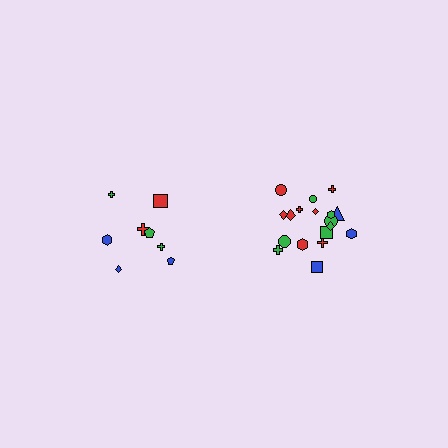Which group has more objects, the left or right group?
The right group.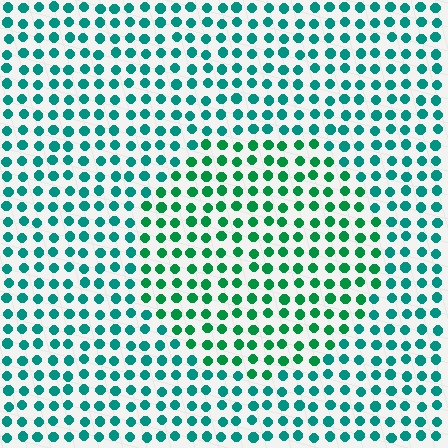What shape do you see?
I see a circle.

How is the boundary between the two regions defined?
The boundary is defined purely by a slight shift in hue (about 28 degrees). Spacing, size, and orientation are identical on both sides.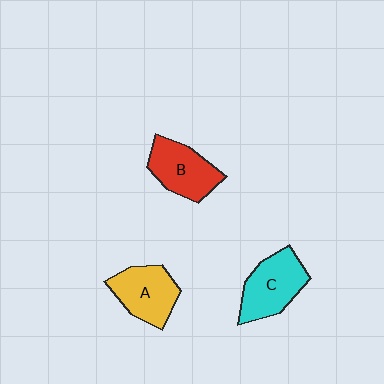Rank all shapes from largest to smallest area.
From largest to smallest: C (cyan), B (red), A (yellow).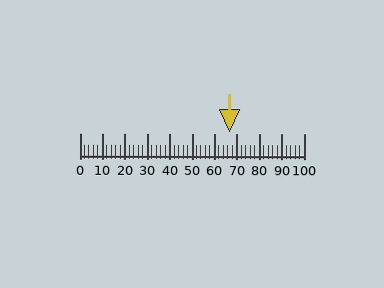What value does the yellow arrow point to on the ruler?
The yellow arrow points to approximately 67.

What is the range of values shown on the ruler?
The ruler shows values from 0 to 100.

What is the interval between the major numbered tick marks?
The major tick marks are spaced 10 units apart.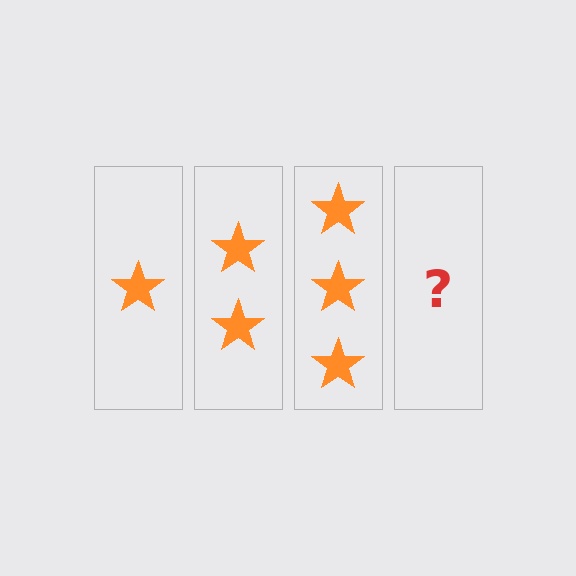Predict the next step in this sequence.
The next step is 4 stars.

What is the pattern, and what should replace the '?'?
The pattern is that each step adds one more star. The '?' should be 4 stars.